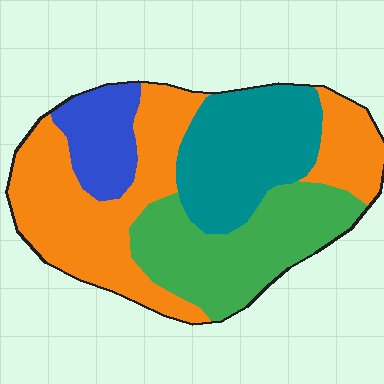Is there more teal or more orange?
Orange.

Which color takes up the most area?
Orange, at roughly 40%.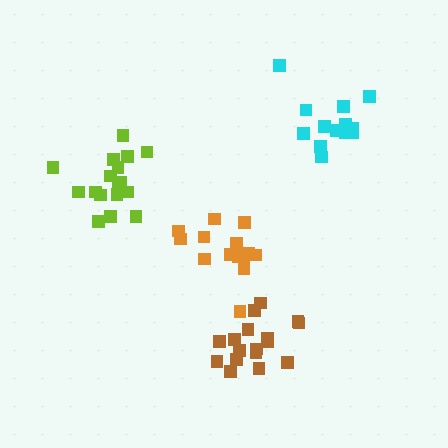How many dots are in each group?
Group 1: 14 dots, Group 2: 17 dots, Group 3: 15 dots, Group 4: 17 dots (63 total).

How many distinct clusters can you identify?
There are 4 distinct clusters.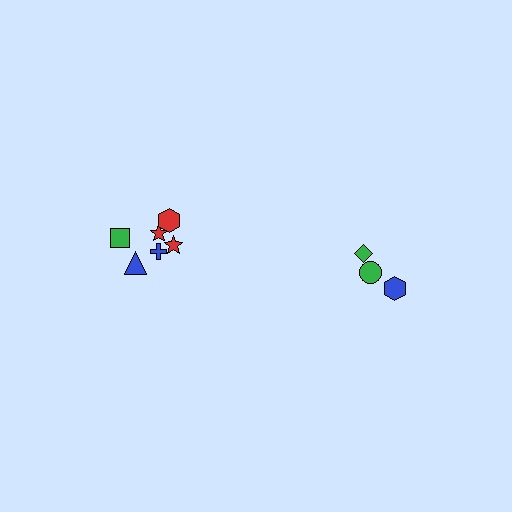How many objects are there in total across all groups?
There are 9 objects.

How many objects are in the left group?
There are 6 objects.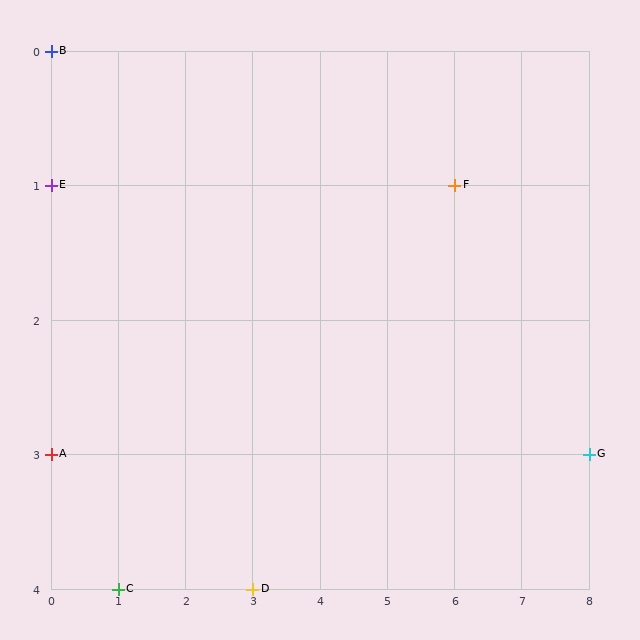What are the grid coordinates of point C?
Point C is at grid coordinates (1, 4).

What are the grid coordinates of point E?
Point E is at grid coordinates (0, 1).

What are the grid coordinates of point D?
Point D is at grid coordinates (3, 4).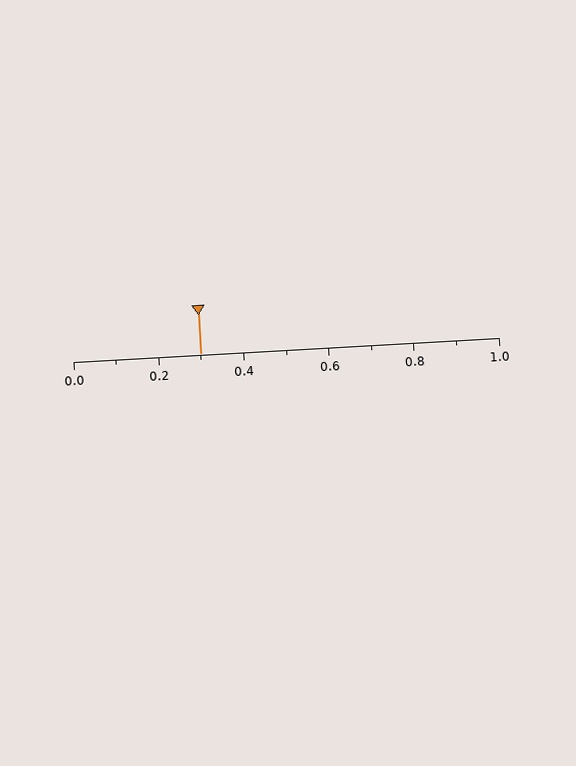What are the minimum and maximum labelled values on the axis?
The axis runs from 0.0 to 1.0.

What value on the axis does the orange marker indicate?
The marker indicates approximately 0.3.